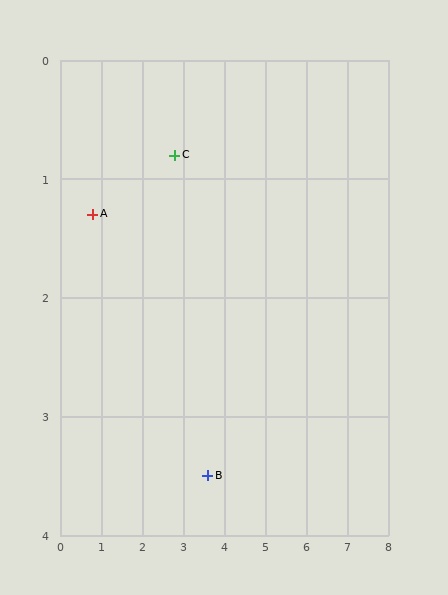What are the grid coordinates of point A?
Point A is at approximately (0.8, 1.3).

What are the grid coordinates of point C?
Point C is at approximately (2.8, 0.8).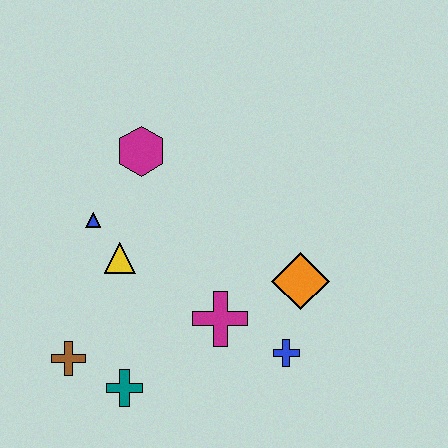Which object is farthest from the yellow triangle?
The blue cross is farthest from the yellow triangle.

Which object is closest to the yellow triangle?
The blue triangle is closest to the yellow triangle.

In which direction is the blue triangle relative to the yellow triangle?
The blue triangle is above the yellow triangle.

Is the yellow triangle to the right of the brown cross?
Yes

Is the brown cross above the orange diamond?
No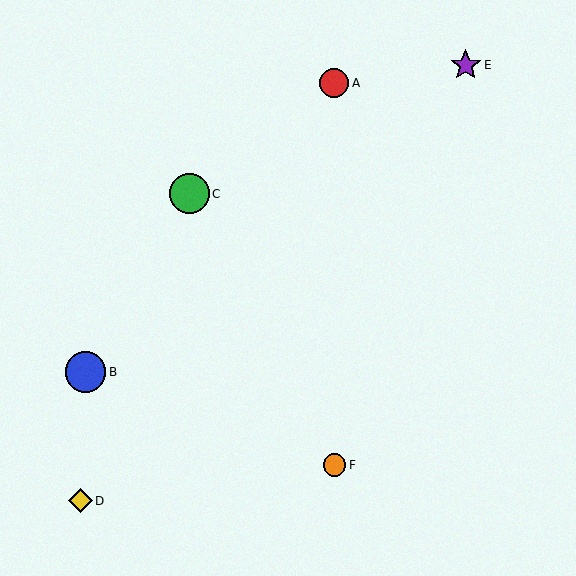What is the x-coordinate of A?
Object A is at x≈334.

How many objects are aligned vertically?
2 objects (A, F) are aligned vertically.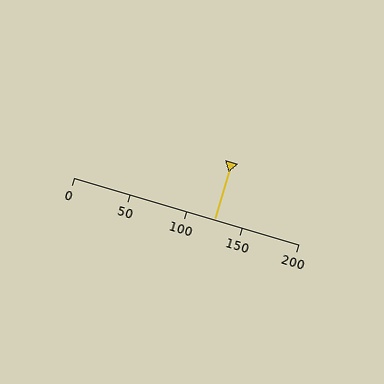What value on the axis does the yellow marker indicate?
The marker indicates approximately 125.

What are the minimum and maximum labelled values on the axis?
The axis runs from 0 to 200.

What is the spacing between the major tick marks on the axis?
The major ticks are spaced 50 apart.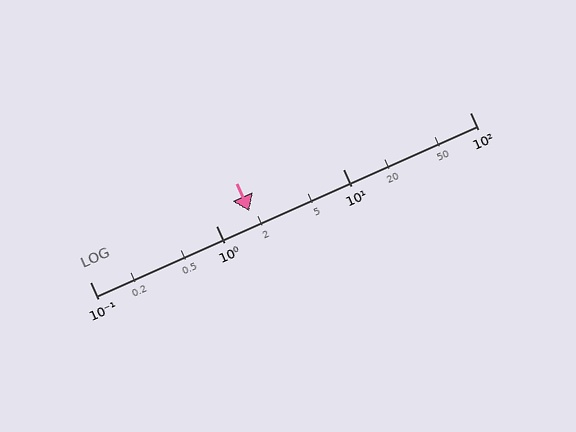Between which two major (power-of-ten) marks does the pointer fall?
The pointer is between 1 and 10.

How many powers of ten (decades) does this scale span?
The scale spans 3 decades, from 0.1 to 100.